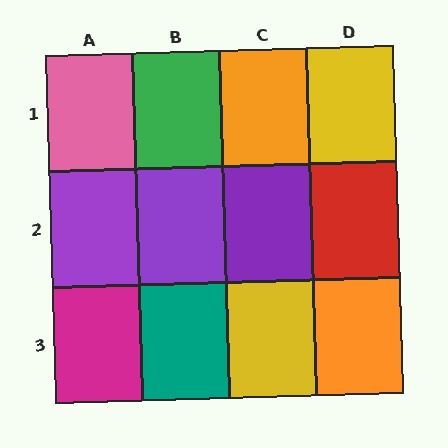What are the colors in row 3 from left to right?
Magenta, teal, yellow, orange.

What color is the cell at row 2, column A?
Purple.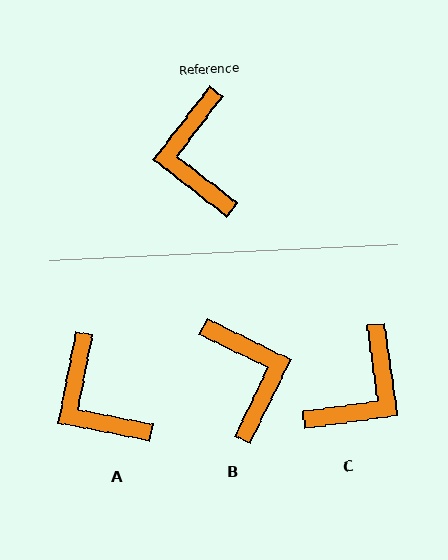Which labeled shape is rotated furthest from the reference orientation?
B, about 169 degrees away.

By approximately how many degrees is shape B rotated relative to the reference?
Approximately 169 degrees clockwise.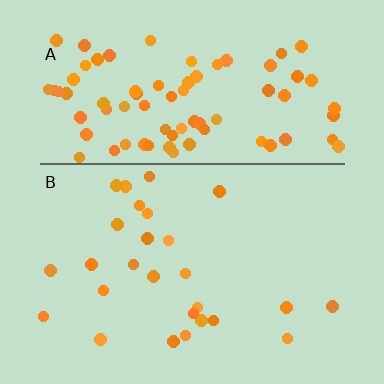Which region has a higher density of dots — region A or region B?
A (the top).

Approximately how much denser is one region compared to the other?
Approximately 3.2× — region A over region B.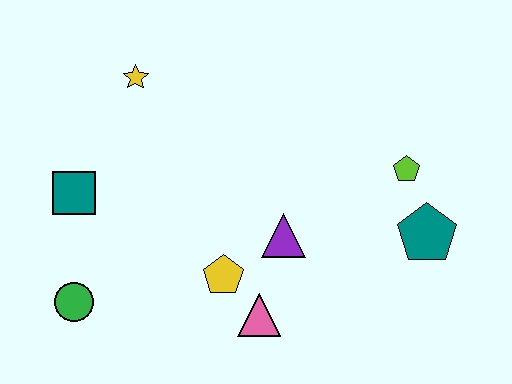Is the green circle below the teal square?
Yes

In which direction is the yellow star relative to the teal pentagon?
The yellow star is to the left of the teal pentagon.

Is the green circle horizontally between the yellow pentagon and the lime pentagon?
No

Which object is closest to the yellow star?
The teal square is closest to the yellow star.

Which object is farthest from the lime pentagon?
The green circle is farthest from the lime pentagon.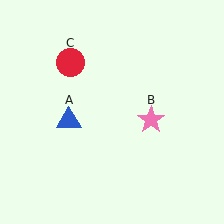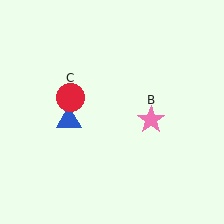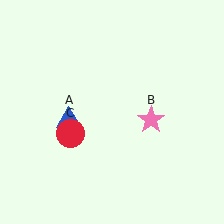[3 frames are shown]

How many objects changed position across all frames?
1 object changed position: red circle (object C).